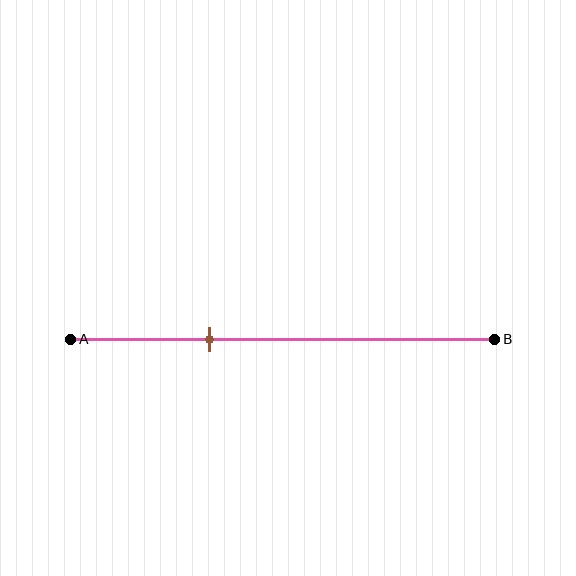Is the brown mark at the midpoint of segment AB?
No, the mark is at about 35% from A, not at the 50% midpoint.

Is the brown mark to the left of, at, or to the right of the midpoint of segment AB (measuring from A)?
The brown mark is to the left of the midpoint of segment AB.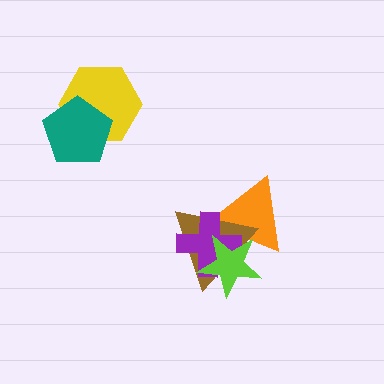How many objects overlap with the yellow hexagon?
1 object overlaps with the yellow hexagon.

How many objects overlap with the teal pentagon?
1 object overlaps with the teal pentagon.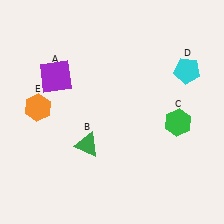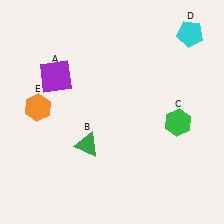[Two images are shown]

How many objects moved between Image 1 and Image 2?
1 object moved between the two images.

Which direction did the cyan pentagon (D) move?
The cyan pentagon (D) moved up.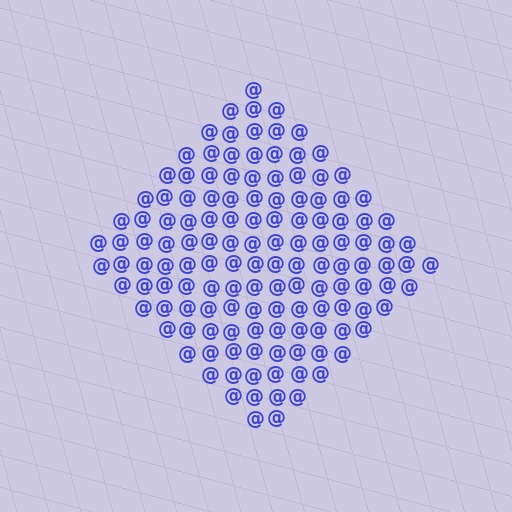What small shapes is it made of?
It is made of small at signs.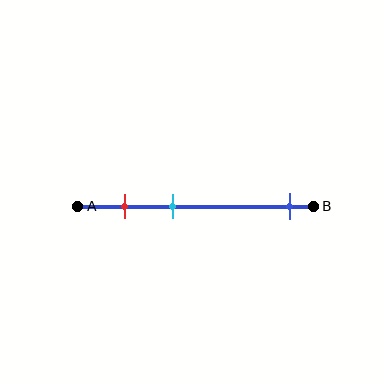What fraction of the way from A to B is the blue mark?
The blue mark is approximately 90% (0.9) of the way from A to B.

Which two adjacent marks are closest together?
The red and cyan marks are the closest adjacent pair.